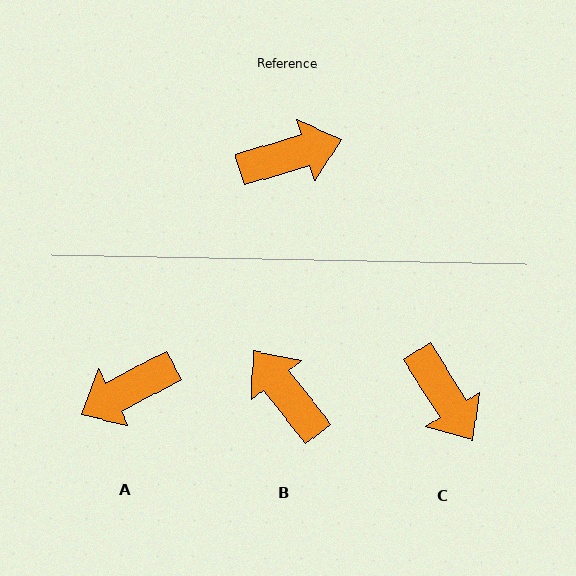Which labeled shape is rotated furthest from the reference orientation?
A, about 168 degrees away.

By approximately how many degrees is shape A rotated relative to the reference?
Approximately 168 degrees clockwise.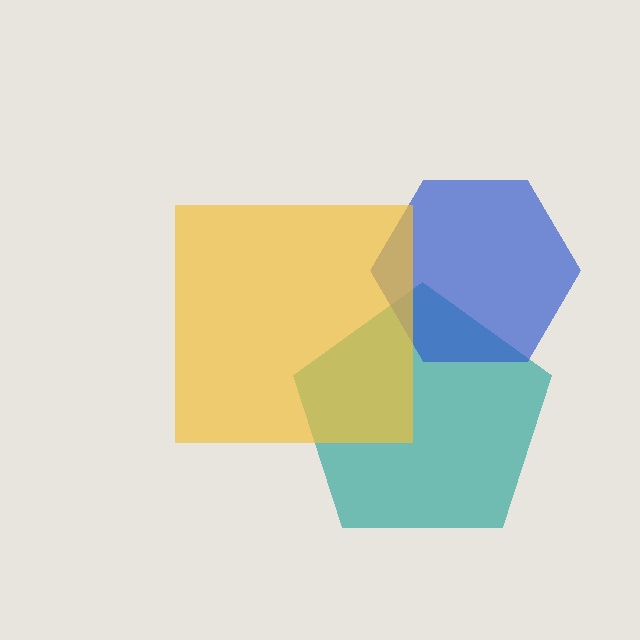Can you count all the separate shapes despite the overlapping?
Yes, there are 3 separate shapes.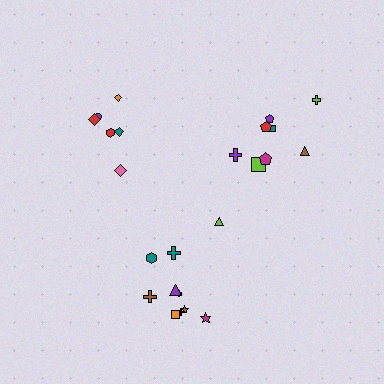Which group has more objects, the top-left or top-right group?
The top-right group.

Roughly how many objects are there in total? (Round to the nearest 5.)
Roughly 25 objects in total.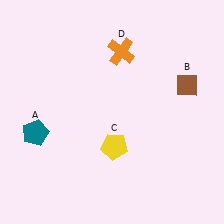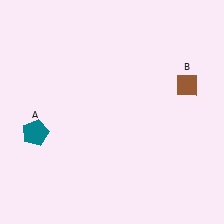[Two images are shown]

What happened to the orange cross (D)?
The orange cross (D) was removed in Image 2. It was in the top-right area of Image 1.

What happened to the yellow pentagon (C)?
The yellow pentagon (C) was removed in Image 2. It was in the bottom-right area of Image 1.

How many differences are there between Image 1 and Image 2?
There are 2 differences between the two images.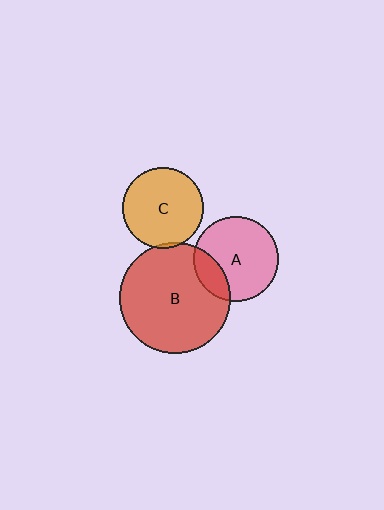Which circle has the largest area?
Circle B (red).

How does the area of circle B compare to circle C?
Approximately 1.9 times.